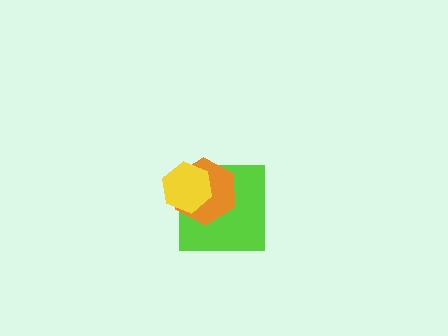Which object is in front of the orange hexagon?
The yellow hexagon is in front of the orange hexagon.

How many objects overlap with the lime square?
2 objects overlap with the lime square.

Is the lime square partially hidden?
Yes, it is partially covered by another shape.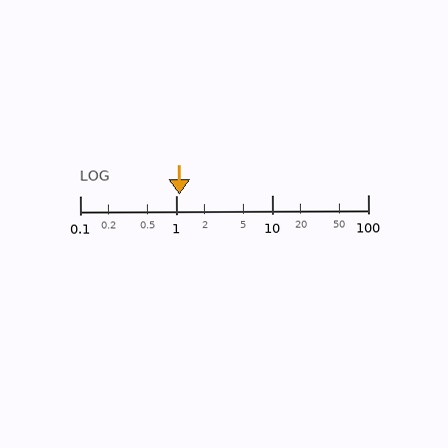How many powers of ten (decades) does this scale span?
The scale spans 3 decades, from 0.1 to 100.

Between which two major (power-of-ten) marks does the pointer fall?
The pointer is between 1 and 10.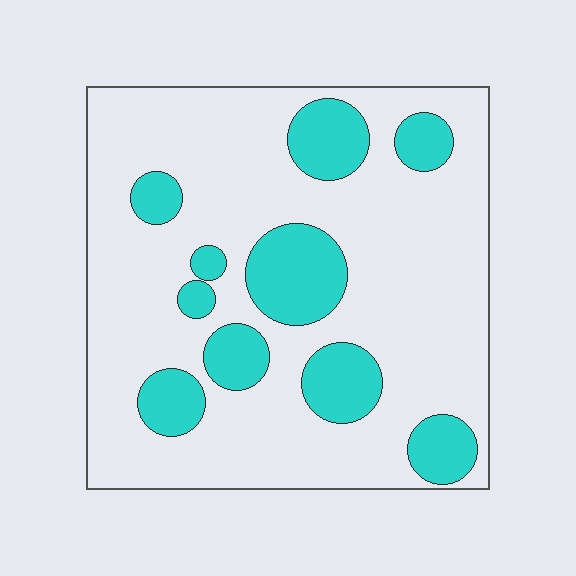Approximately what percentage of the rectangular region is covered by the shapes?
Approximately 25%.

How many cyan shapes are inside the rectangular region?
10.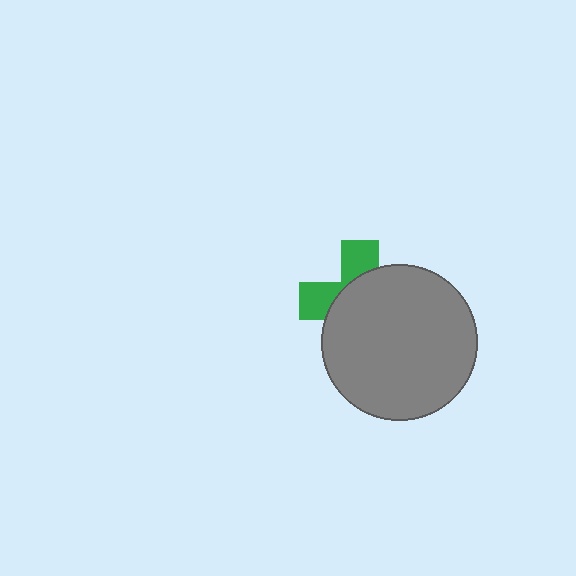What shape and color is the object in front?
The object in front is a gray circle.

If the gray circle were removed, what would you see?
You would see the complete green cross.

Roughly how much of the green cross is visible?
A small part of it is visible (roughly 34%).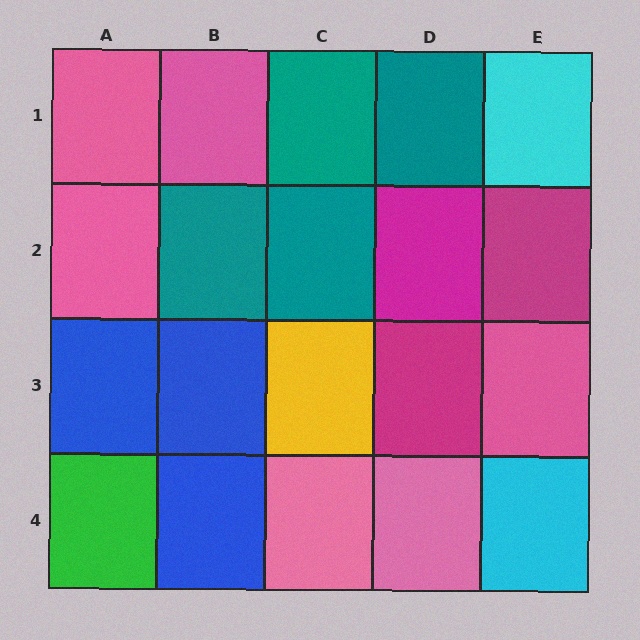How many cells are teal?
4 cells are teal.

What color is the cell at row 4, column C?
Pink.